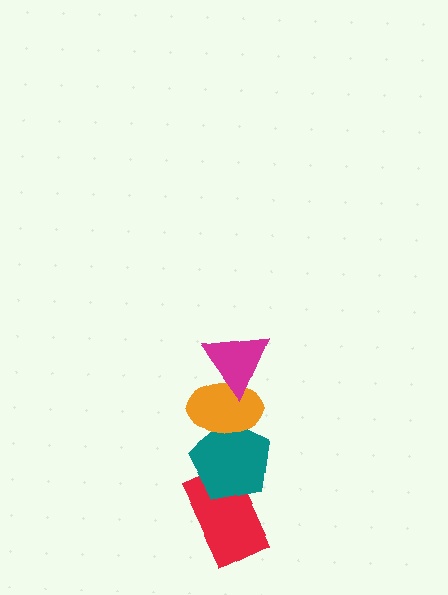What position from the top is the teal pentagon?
The teal pentagon is 3rd from the top.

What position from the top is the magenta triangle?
The magenta triangle is 1st from the top.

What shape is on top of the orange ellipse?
The magenta triangle is on top of the orange ellipse.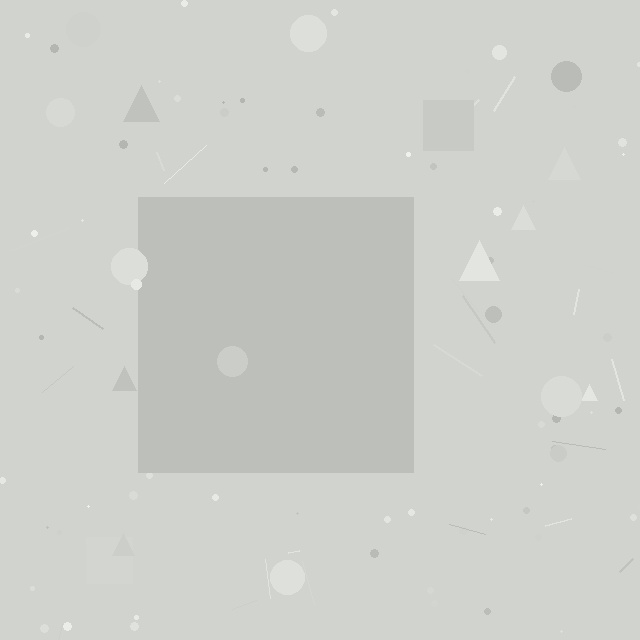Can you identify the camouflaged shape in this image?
The camouflaged shape is a square.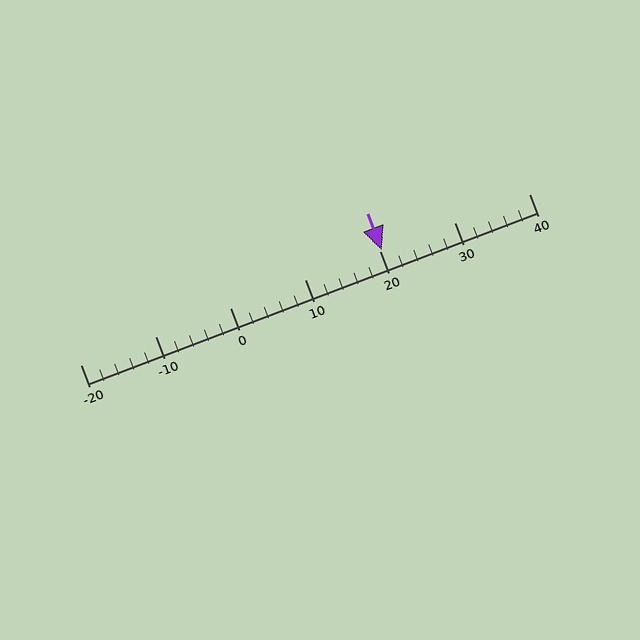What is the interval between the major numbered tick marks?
The major tick marks are spaced 10 units apart.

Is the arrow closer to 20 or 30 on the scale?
The arrow is closer to 20.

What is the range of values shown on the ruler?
The ruler shows values from -20 to 40.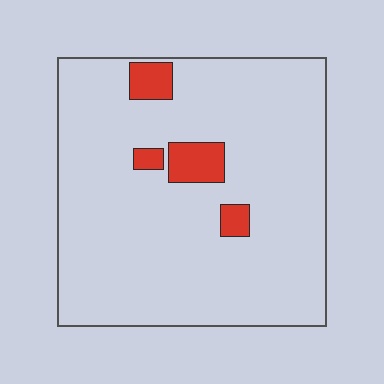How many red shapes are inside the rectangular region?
4.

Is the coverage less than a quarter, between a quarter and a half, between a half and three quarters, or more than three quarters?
Less than a quarter.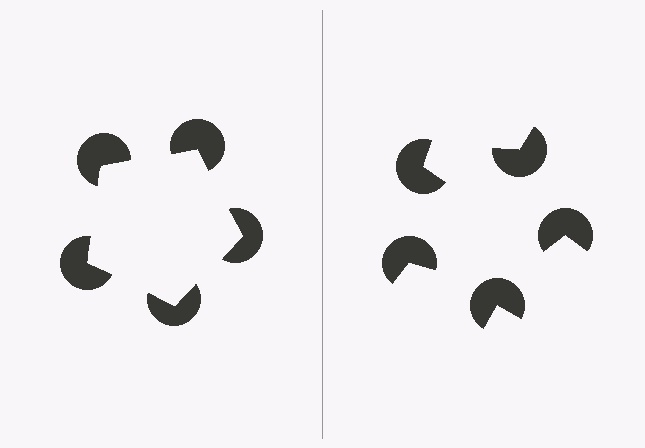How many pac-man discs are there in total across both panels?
10 — 5 on each side.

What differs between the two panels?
The pac-man discs are positioned identically on both sides; only the wedge orientations differ. On the left they align to a pentagon; on the right they are misaligned.